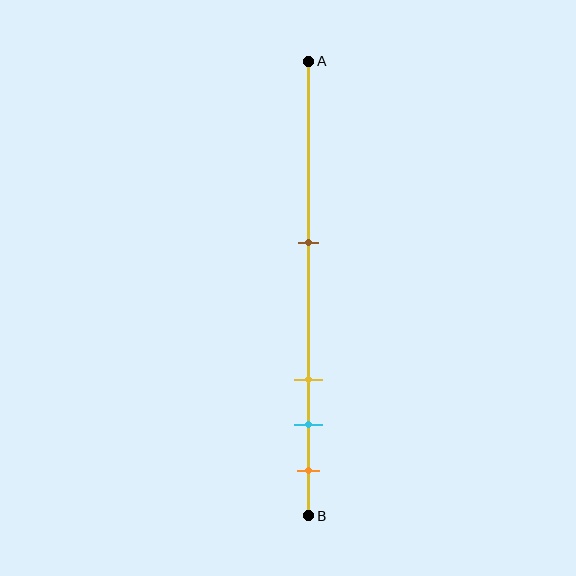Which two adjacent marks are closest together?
The cyan and orange marks are the closest adjacent pair.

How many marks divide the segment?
There are 4 marks dividing the segment.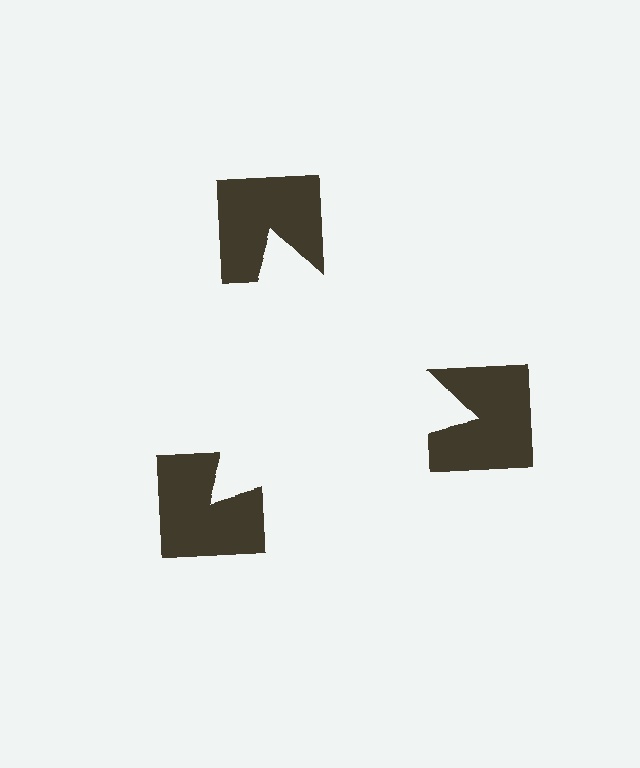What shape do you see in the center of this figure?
An illusory triangle — its edges are inferred from the aligned wedge cuts in the notched squares, not physically drawn.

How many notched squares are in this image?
There are 3 — one at each vertex of the illusory triangle.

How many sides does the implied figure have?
3 sides.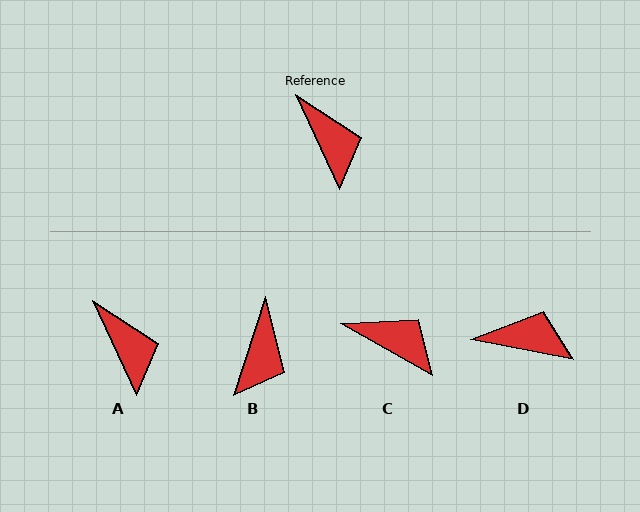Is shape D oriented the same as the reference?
No, it is off by about 55 degrees.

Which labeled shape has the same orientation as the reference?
A.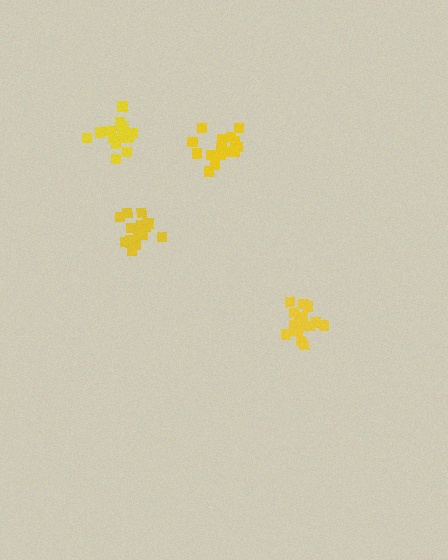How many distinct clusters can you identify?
There are 4 distinct clusters.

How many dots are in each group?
Group 1: 19 dots, Group 2: 15 dots, Group 3: 18 dots, Group 4: 17 dots (69 total).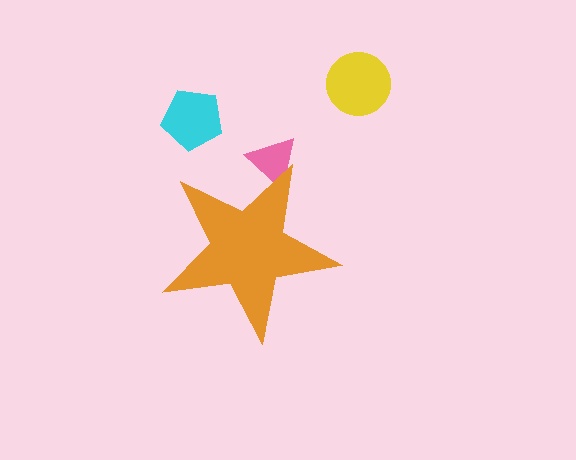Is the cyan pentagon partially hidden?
No, the cyan pentagon is fully visible.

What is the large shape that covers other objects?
An orange star.